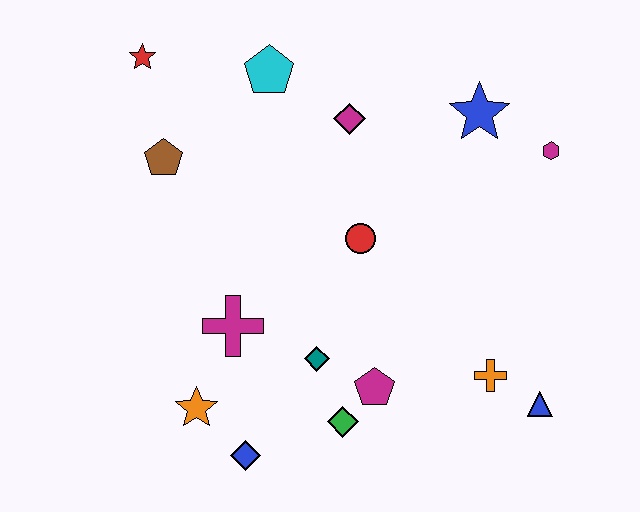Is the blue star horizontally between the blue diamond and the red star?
No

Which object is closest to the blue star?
The magenta hexagon is closest to the blue star.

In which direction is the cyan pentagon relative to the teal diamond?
The cyan pentagon is above the teal diamond.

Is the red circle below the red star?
Yes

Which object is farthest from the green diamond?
The red star is farthest from the green diamond.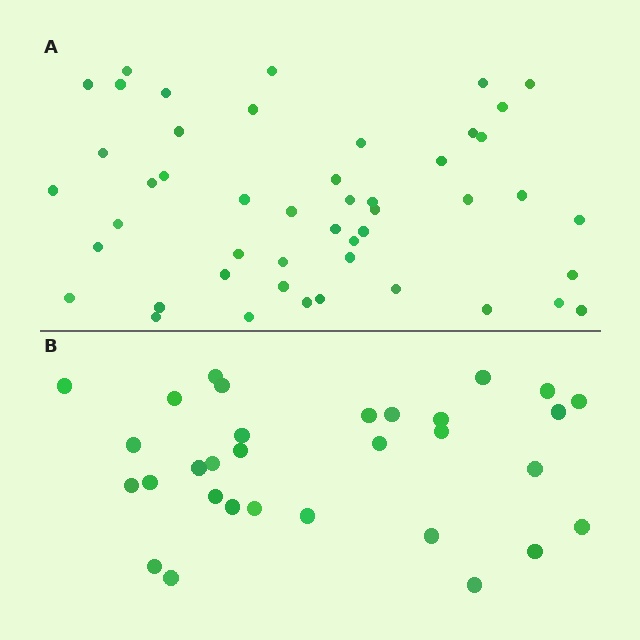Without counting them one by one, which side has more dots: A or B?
Region A (the top region) has more dots.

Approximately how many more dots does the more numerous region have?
Region A has approximately 15 more dots than region B.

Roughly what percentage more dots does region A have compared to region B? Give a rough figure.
About 55% more.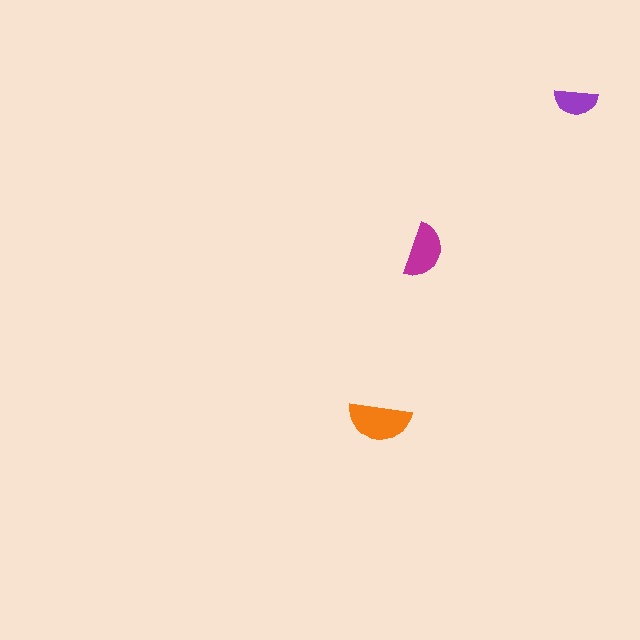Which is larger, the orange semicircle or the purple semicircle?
The orange one.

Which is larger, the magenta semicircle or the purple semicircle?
The magenta one.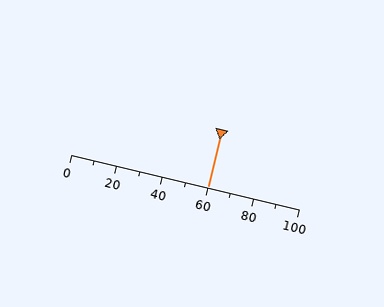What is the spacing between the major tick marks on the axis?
The major ticks are spaced 20 apart.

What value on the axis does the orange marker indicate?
The marker indicates approximately 60.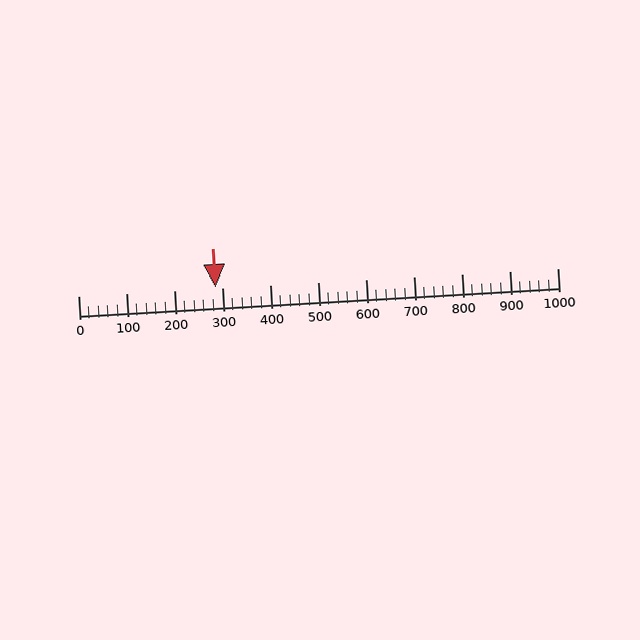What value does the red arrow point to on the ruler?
The red arrow points to approximately 286.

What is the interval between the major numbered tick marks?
The major tick marks are spaced 100 units apart.